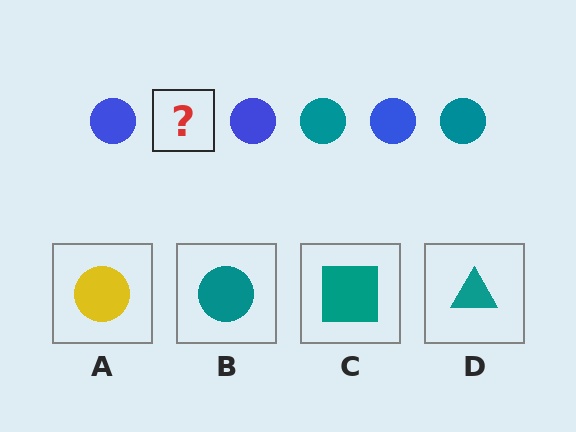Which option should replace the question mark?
Option B.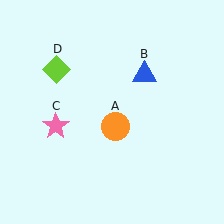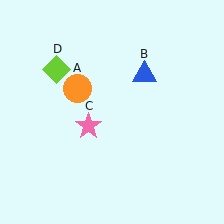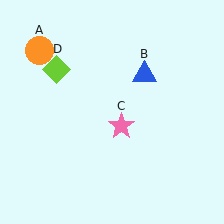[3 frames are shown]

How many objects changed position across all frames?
2 objects changed position: orange circle (object A), pink star (object C).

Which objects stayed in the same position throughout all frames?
Blue triangle (object B) and lime diamond (object D) remained stationary.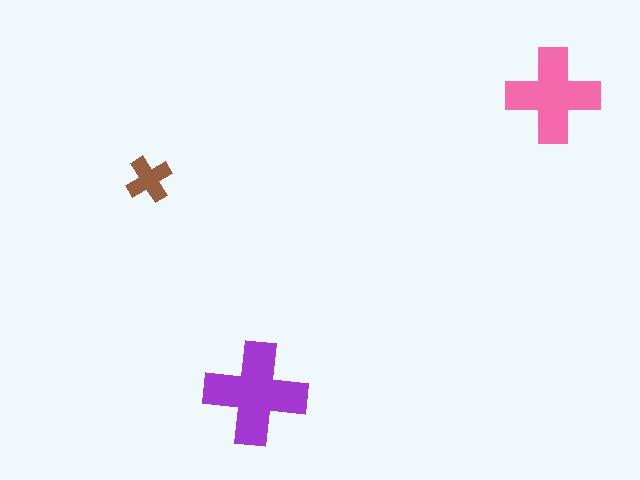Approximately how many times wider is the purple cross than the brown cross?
About 2 times wider.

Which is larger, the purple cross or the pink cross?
The purple one.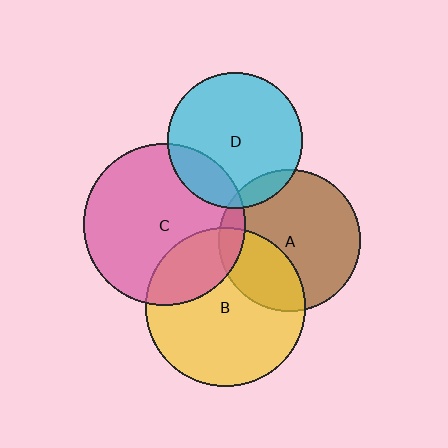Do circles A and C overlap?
Yes.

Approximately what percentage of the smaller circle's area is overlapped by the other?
Approximately 10%.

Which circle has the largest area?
Circle C (pink).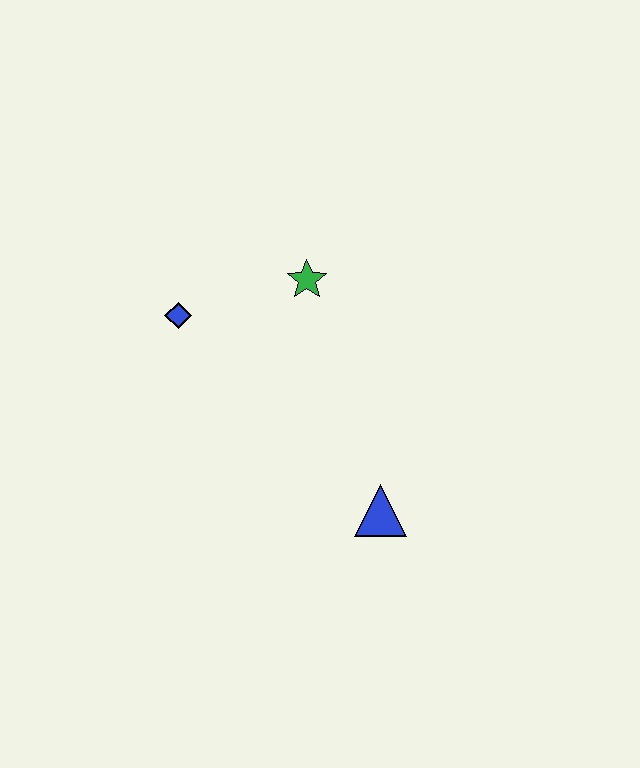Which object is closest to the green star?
The blue diamond is closest to the green star.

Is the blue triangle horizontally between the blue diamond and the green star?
No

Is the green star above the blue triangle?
Yes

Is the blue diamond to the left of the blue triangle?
Yes